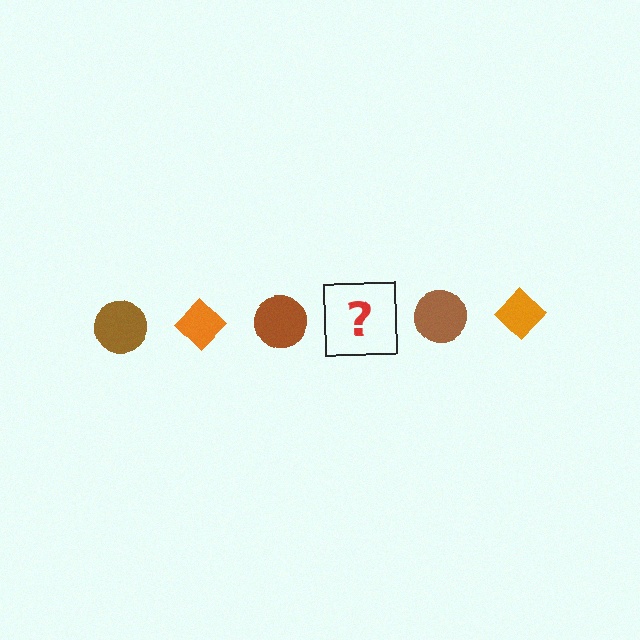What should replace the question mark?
The question mark should be replaced with an orange diamond.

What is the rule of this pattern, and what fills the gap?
The rule is that the pattern alternates between brown circle and orange diamond. The gap should be filled with an orange diamond.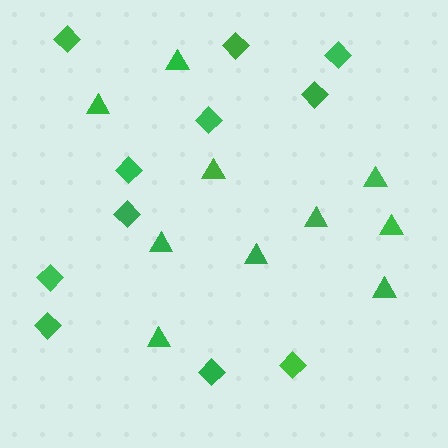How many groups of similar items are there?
There are 2 groups: one group of triangles (10) and one group of diamonds (11).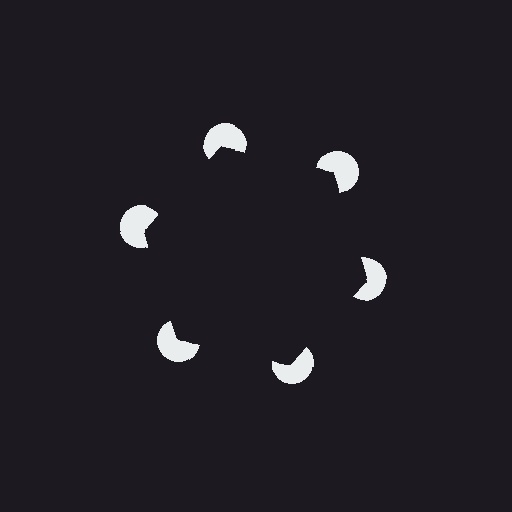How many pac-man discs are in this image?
There are 6 — one at each vertex of the illusory hexagon.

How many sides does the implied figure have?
6 sides.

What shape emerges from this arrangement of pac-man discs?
An illusory hexagon — its edges are inferred from the aligned wedge cuts in the pac-man discs, not physically drawn.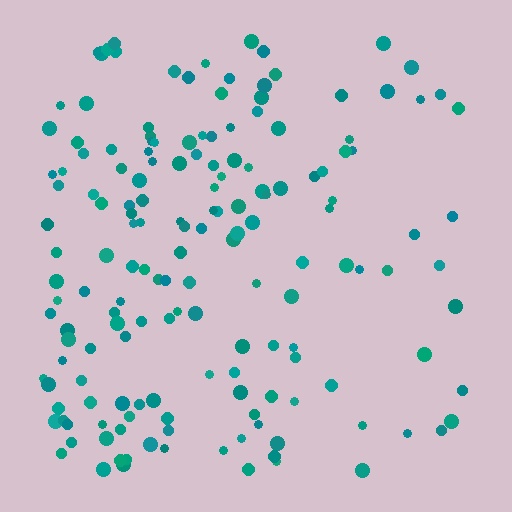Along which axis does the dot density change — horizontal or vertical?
Horizontal.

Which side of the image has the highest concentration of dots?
The left.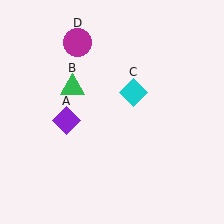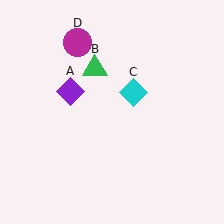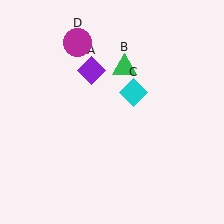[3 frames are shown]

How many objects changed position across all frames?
2 objects changed position: purple diamond (object A), green triangle (object B).